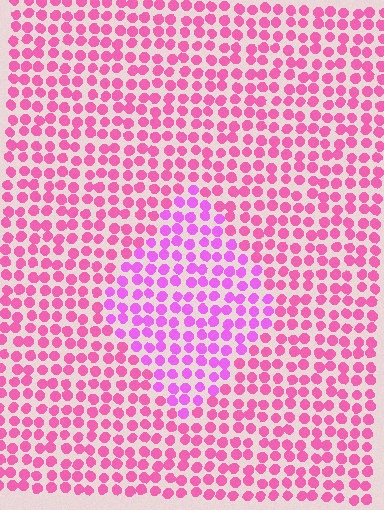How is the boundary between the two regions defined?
The boundary is defined purely by a slight shift in hue (about 29 degrees). Spacing, size, and orientation are identical on both sides.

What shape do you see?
I see a diamond.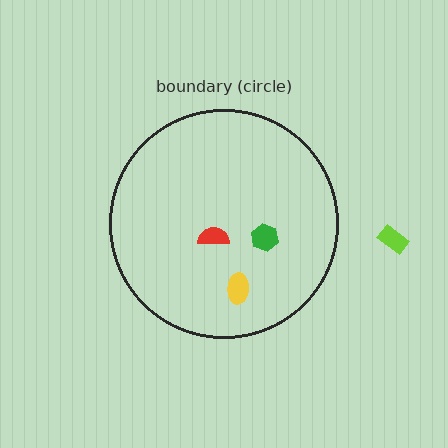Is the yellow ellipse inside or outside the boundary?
Inside.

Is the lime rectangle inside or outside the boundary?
Outside.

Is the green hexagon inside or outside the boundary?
Inside.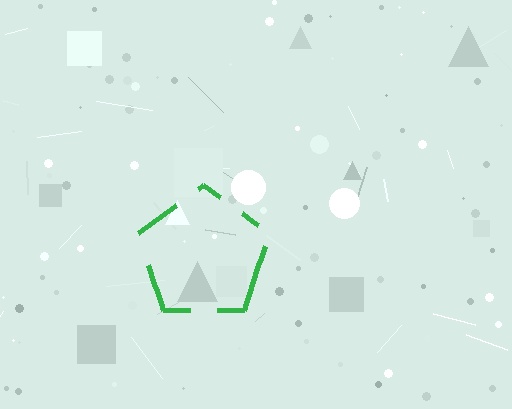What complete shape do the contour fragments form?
The contour fragments form a pentagon.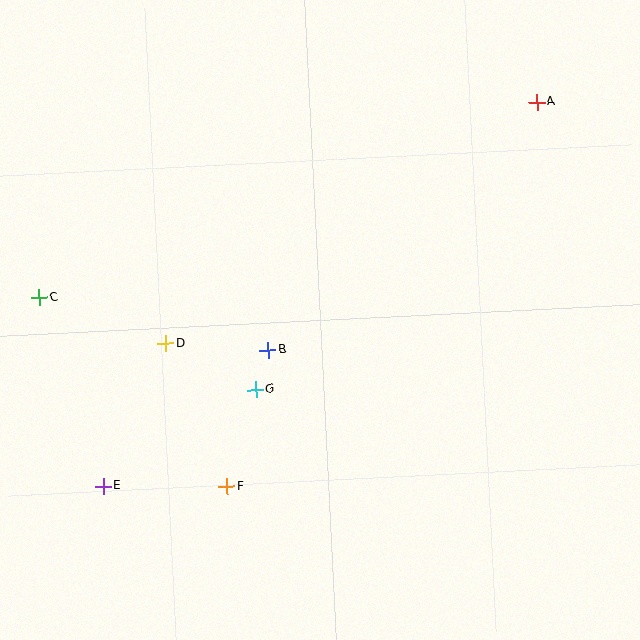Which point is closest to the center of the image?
Point B at (268, 350) is closest to the center.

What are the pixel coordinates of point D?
Point D is at (166, 343).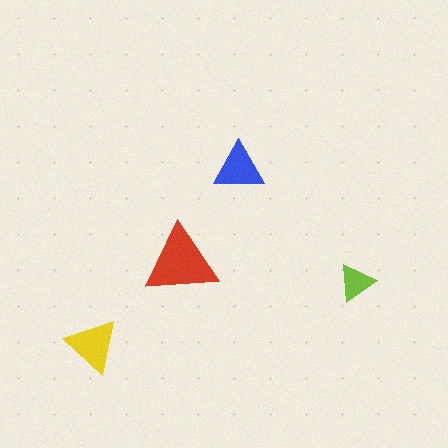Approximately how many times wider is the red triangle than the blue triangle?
About 1.5 times wider.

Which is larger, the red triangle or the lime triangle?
The red one.